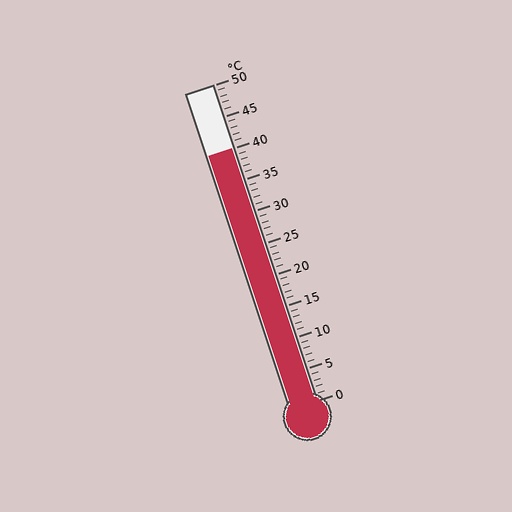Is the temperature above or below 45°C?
The temperature is below 45°C.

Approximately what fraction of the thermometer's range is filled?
The thermometer is filled to approximately 80% of its range.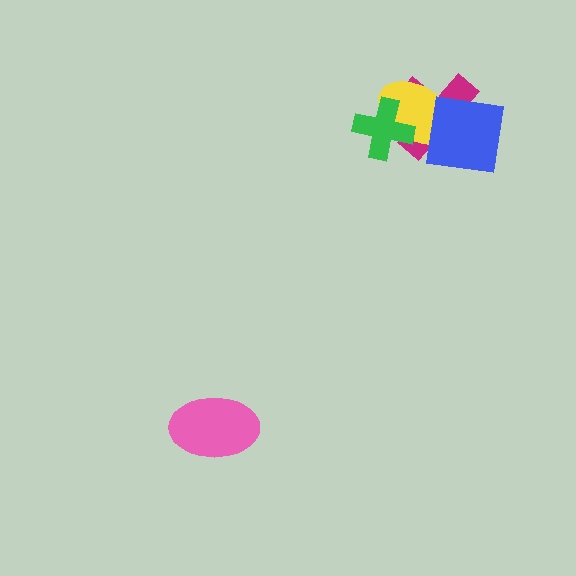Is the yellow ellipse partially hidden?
Yes, it is partially covered by another shape.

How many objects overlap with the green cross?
2 objects overlap with the green cross.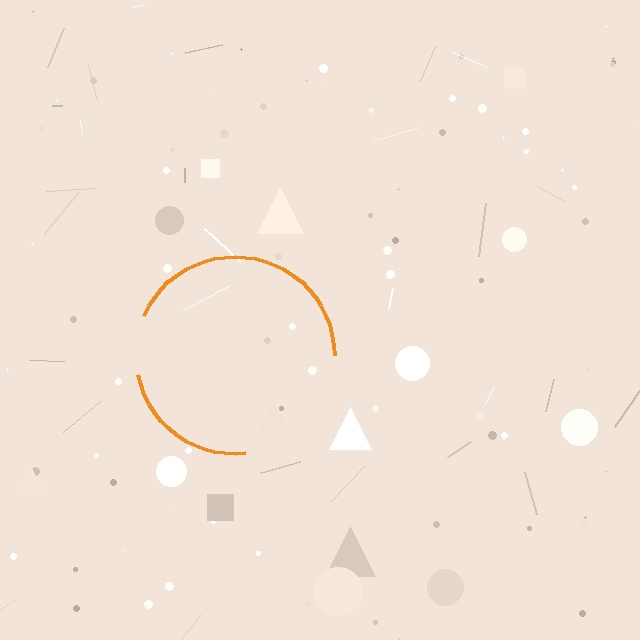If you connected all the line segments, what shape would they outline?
They would outline a circle.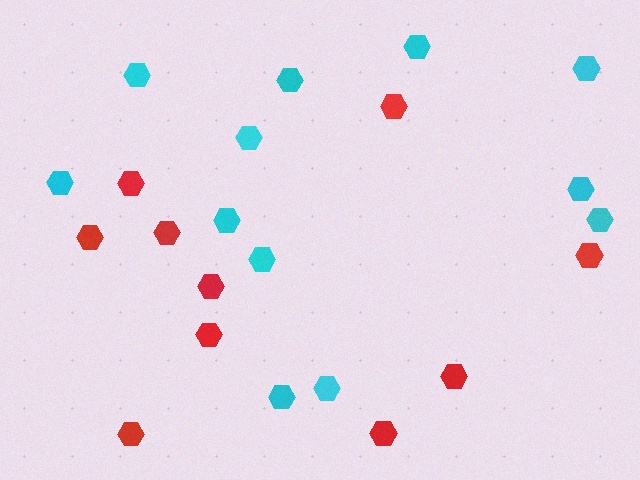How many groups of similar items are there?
There are 2 groups: one group of cyan hexagons (12) and one group of red hexagons (10).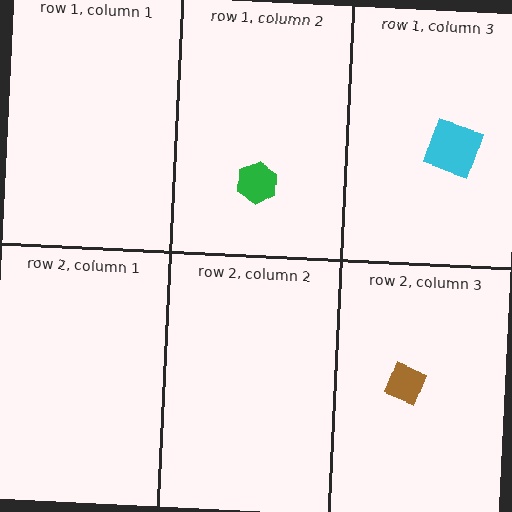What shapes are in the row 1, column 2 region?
The green hexagon.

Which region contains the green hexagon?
The row 1, column 2 region.